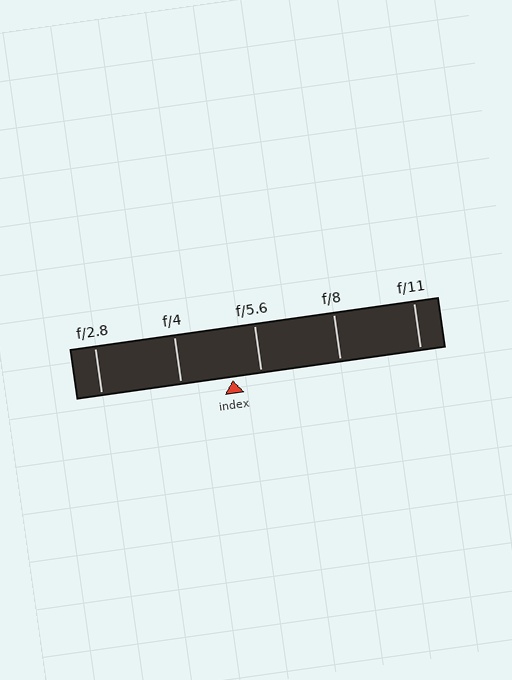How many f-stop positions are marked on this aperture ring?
There are 5 f-stop positions marked.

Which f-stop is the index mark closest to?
The index mark is closest to f/5.6.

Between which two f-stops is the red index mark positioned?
The index mark is between f/4 and f/5.6.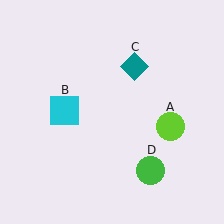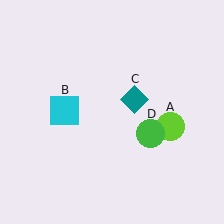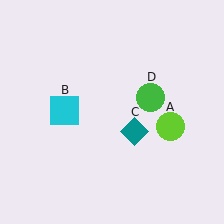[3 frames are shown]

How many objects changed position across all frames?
2 objects changed position: teal diamond (object C), green circle (object D).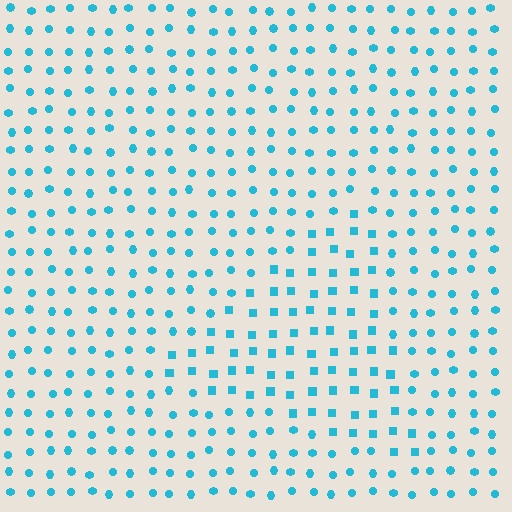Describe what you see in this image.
The image is filled with small cyan elements arranged in a uniform grid. A triangle-shaped region contains squares, while the surrounding area contains circles. The boundary is defined purely by the change in element shape.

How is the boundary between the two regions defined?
The boundary is defined by a change in element shape: squares inside vs. circles outside. All elements share the same color and spacing.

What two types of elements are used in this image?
The image uses squares inside the triangle region and circles outside it.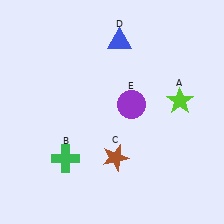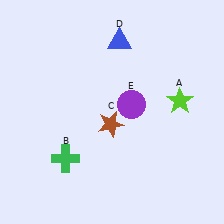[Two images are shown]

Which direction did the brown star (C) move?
The brown star (C) moved up.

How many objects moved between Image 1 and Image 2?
1 object moved between the two images.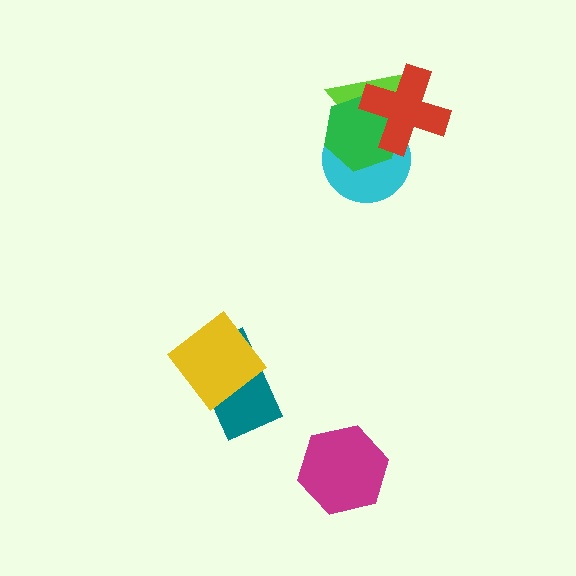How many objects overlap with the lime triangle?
3 objects overlap with the lime triangle.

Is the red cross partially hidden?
No, no other shape covers it.